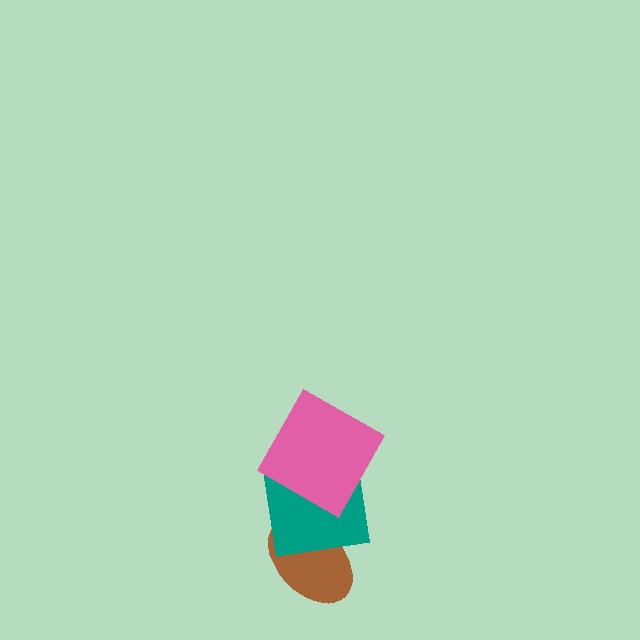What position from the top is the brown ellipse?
The brown ellipse is 3rd from the top.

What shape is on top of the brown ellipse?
The teal square is on top of the brown ellipse.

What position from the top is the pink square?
The pink square is 1st from the top.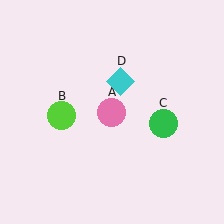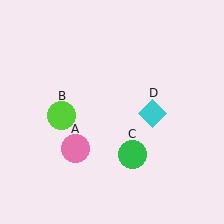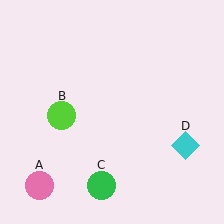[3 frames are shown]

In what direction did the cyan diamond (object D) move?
The cyan diamond (object D) moved down and to the right.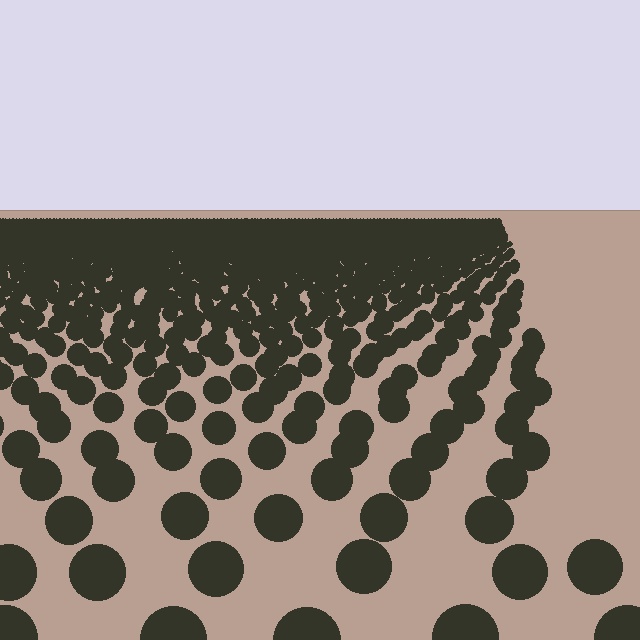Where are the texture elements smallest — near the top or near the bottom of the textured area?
Near the top.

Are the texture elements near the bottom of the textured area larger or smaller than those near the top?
Larger. Near the bottom, elements are closer to the viewer and appear at a bigger on-screen size.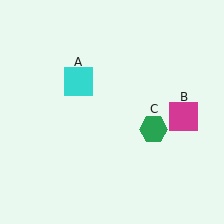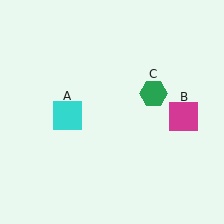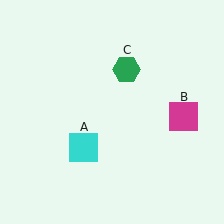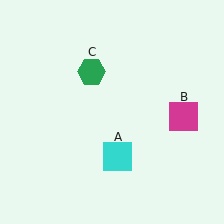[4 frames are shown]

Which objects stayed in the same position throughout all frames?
Magenta square (object B) remained stationary.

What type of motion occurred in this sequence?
The cyan square (object A), green hexagon (object C) rotated counterclockwise around the center of the scene.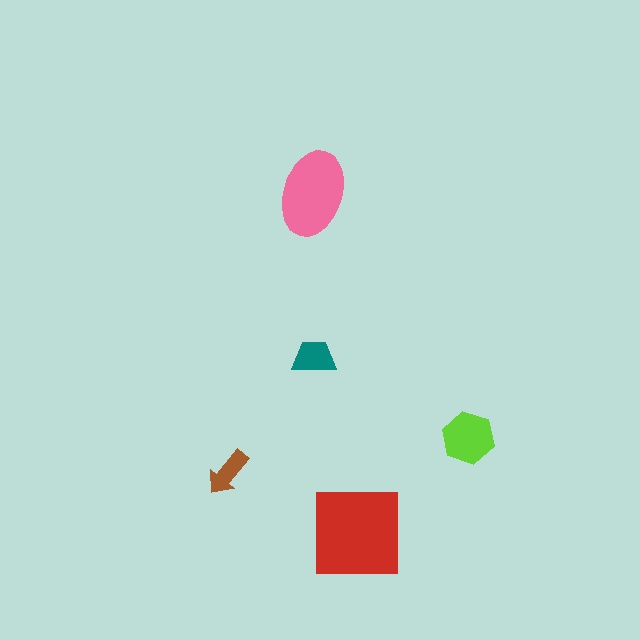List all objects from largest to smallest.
The red square, the pink ellipse, the lime hexagon, the teal trapezoid, the brown arrow.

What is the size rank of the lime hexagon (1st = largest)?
3rd.